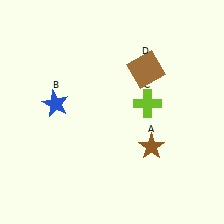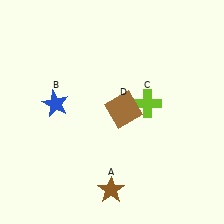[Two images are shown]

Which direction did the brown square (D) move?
The brown square (D) moved down.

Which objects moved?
The objects that moved are: the brown star (A), the brown square (D).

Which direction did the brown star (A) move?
The brown star (A) moved down.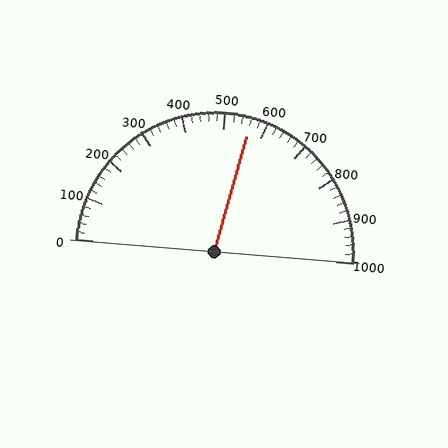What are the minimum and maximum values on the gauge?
The gauge ranges from 0 to 1000.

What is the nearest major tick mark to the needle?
The nearest major tick mark is 600.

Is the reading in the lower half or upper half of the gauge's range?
The reading is in the upper half of the range (0 to 1000).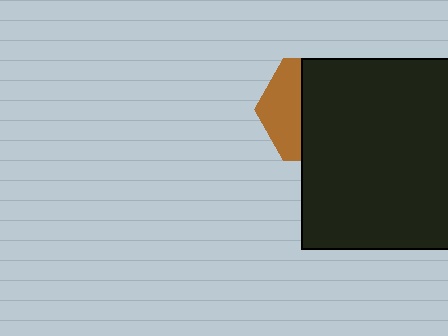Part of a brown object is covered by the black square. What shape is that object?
It is a hexagon.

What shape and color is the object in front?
The object in front is a black square.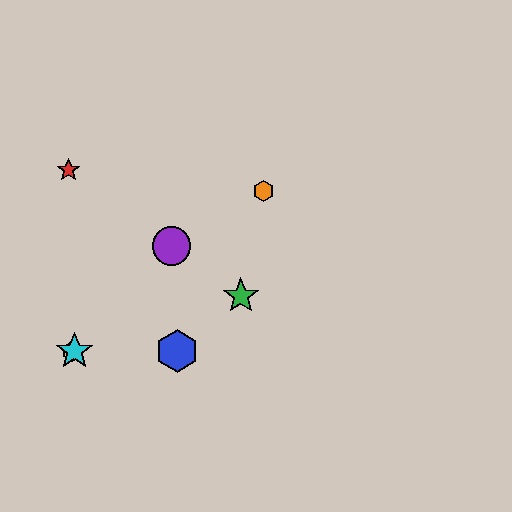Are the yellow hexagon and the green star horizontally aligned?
No, the yellow hexagon is at y≈351 and the green star is at y≈296.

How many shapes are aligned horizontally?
3 shapes (the blue hexagon, the yellow hexagon, the cyan star) are aligned horizontally.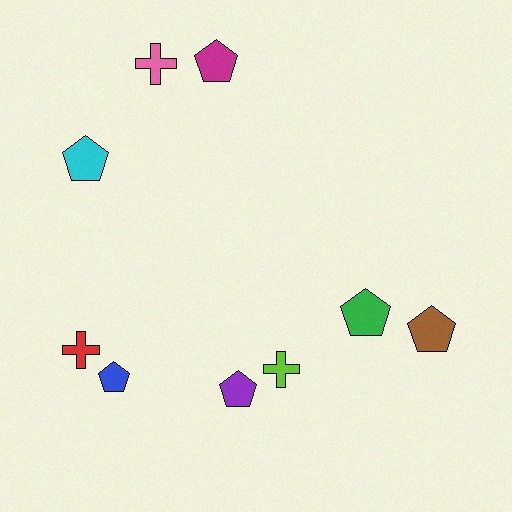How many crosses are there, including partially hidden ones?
There are 3 crosses.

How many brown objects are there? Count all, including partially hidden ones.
There is 1 brown object.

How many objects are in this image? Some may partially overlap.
There are 9 objects.